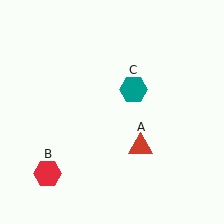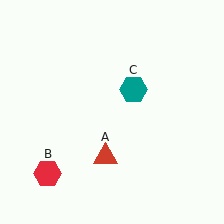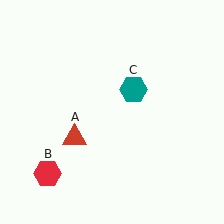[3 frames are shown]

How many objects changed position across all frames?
1 object changed position: red triangle (object A).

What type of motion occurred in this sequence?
The red triangle (object A) rotated clockwise around the center of the scene.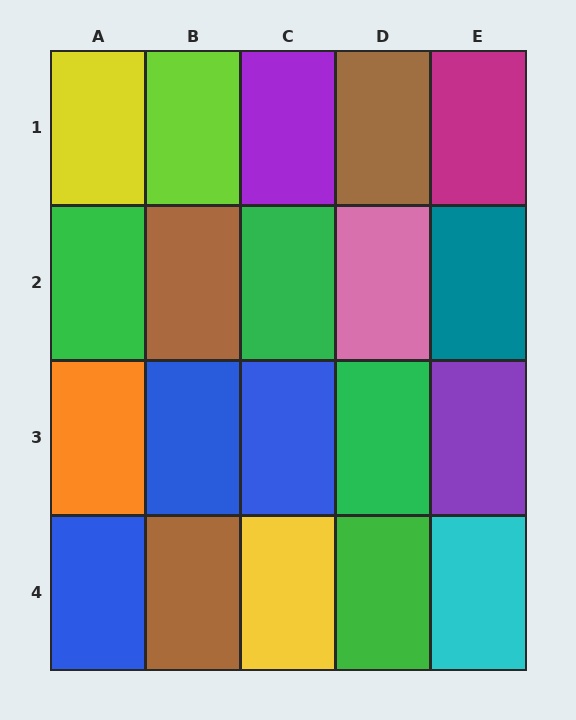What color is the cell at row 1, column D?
Brown.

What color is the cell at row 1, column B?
Lime.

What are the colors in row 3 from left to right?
Orange, blue, blue, green, purple.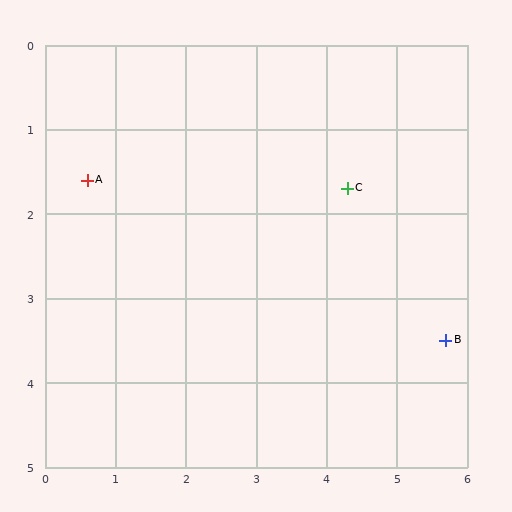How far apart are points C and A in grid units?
Points C and A are about 3.7 grid units apart.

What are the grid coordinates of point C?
Point C is at approximately (4.3, 1.7).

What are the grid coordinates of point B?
Point B is at approximately (5.7, 3.5).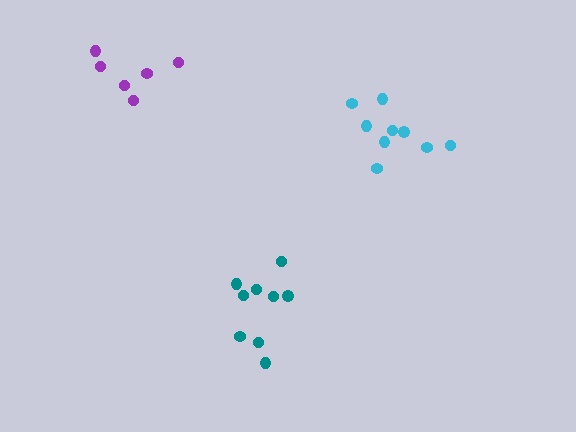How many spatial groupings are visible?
There are 3 spatial groupings.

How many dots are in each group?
Group 1: 6 dots, Group 2: 9 dots, Group 3: 9 dots (24 total).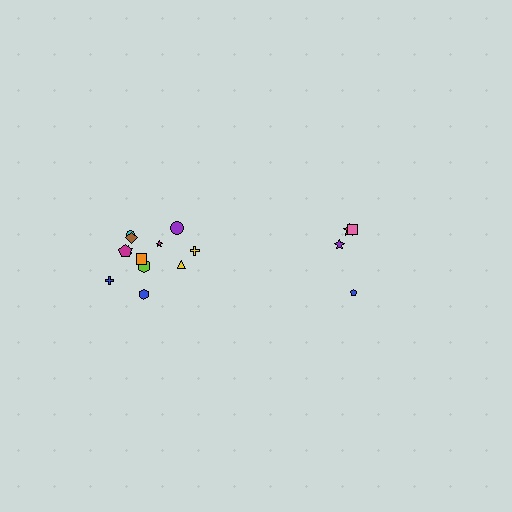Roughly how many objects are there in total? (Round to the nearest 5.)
Roughly 15 objects in total.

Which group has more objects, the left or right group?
The left group.